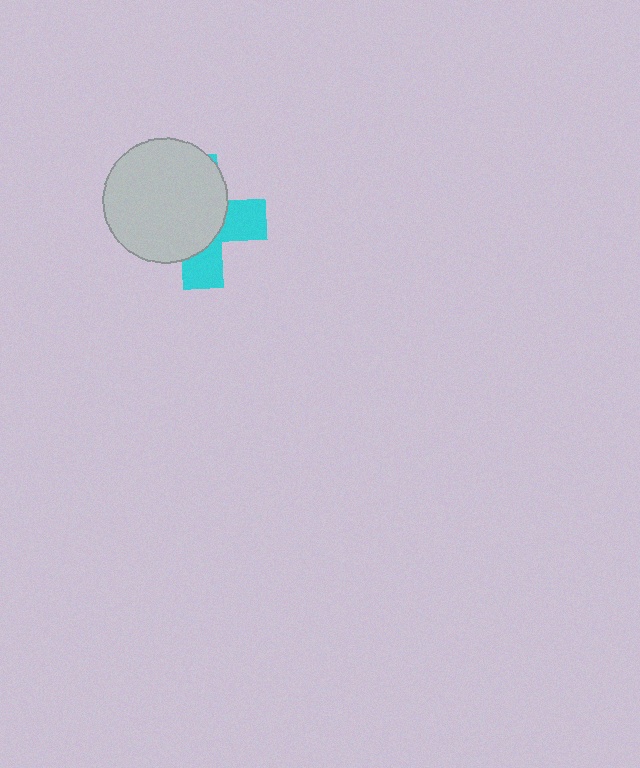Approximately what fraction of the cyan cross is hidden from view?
Roughly 63% of the cyan cross is hidden behind the light gray circle.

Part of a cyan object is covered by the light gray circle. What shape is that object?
It is a cross.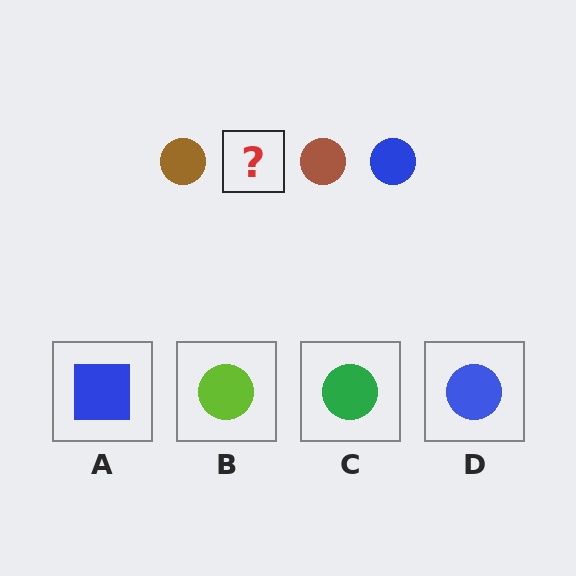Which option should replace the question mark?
Option D.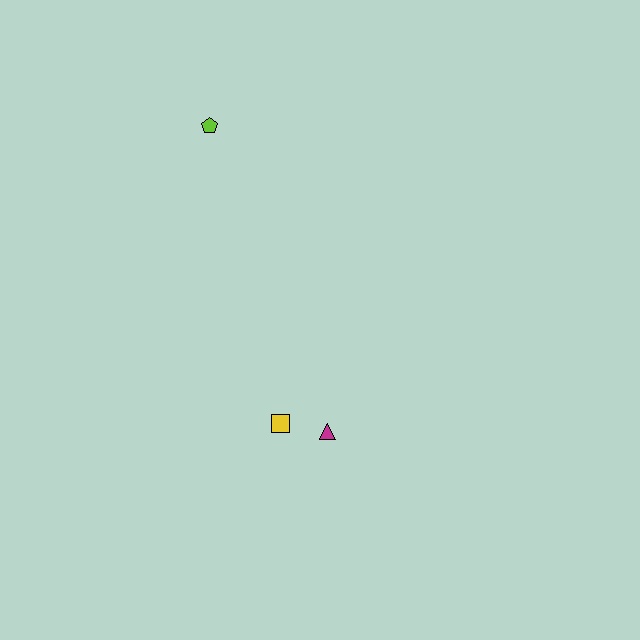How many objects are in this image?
There are 3 objects.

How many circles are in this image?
There are no circles.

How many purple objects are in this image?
There are no purple objects.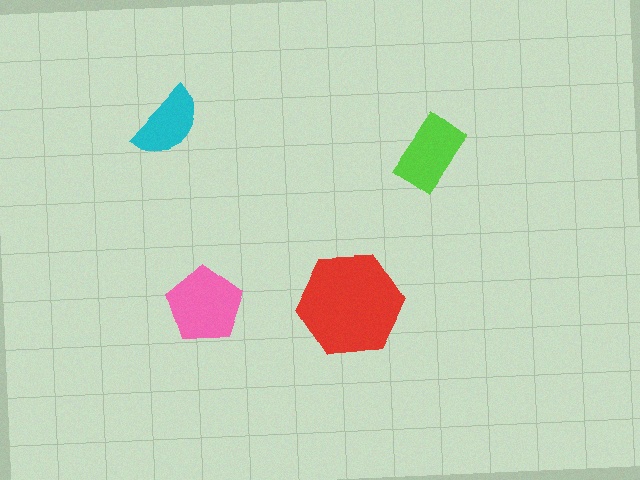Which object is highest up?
The cyan semicircle is topmost.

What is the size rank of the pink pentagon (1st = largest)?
2nd.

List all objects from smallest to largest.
The cyan semicircle, the lime rectangle, the pink pentagon, the red hexagon.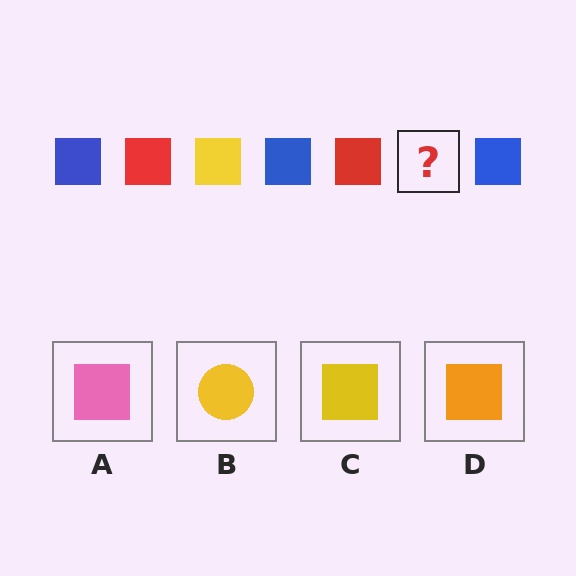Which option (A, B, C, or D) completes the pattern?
C.